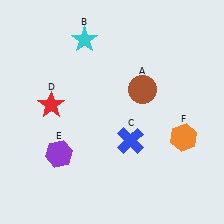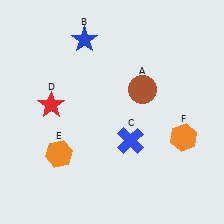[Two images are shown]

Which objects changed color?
B changed from cyan to blue. E changed from purple to orange.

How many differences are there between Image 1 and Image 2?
There are 2 differences between the two images.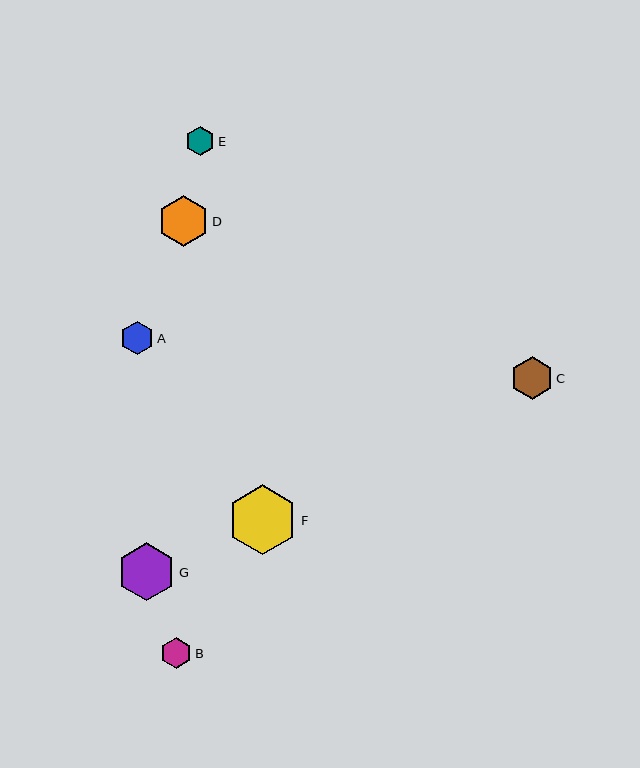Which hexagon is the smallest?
Hexagon E is the smallest with a size of approximately 30 pixels.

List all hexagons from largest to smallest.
From largest to smallest: F, G, D, C, A, B, E.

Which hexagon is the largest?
Hexagon F is the largest with a size of approximately 70 pixels.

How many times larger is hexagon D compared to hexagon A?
Hexagon D is approximately 1.5 times the size of hexagon A.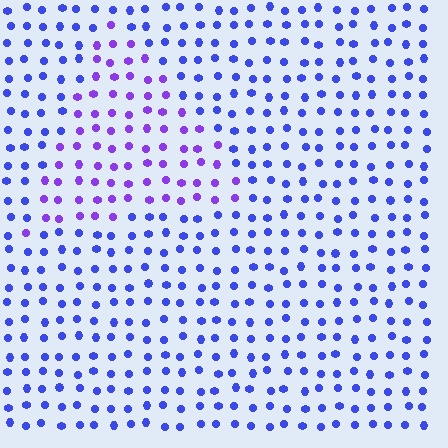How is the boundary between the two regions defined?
The boundary is defined purely by a slight shift in hue (about 33 degrees). Spacing, size, and orientation are identical on both sides.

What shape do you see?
I see a triangle.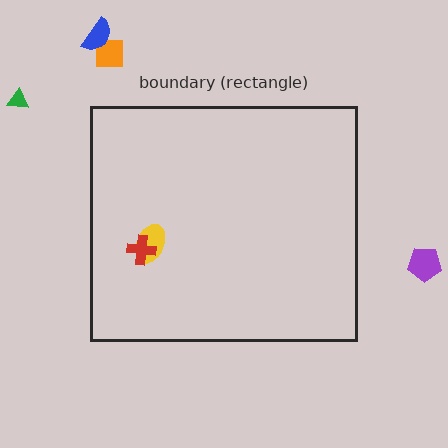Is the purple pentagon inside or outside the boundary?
Outside.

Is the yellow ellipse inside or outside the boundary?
Inside.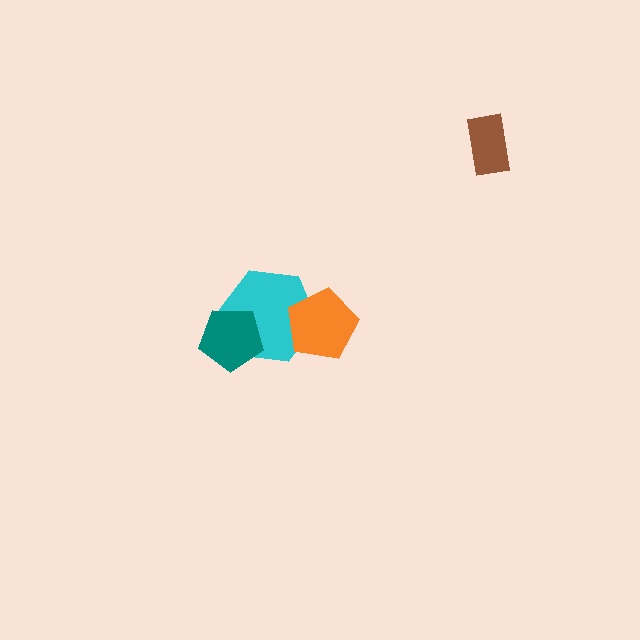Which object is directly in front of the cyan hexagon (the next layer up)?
The teal pentagon is directly in front of the cyan hexagon.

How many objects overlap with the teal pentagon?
1 object overlaps with the teal pentagon.